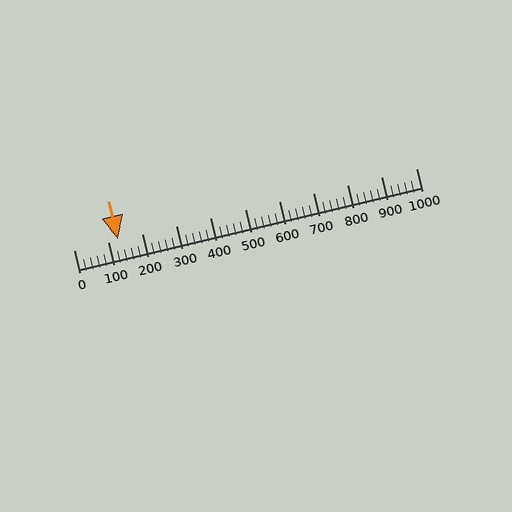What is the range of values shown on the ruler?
The ruler shows values from 0 to 1000.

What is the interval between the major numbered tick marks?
The major tick marks are spaced 100 units apart.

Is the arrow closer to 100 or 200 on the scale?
The arrow is closer to 100.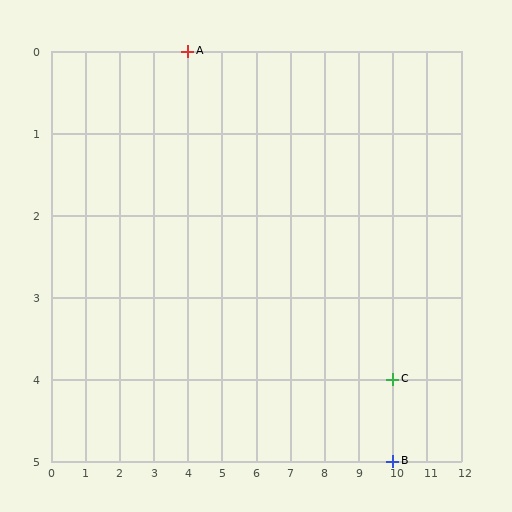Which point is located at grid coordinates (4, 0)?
Point A is at (4, 0).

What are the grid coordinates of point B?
Point B is at grid coordinates (10, 5).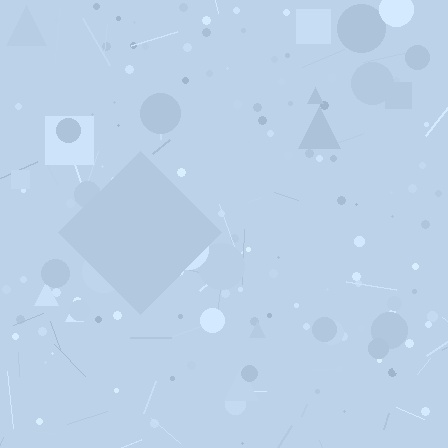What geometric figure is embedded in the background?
A diamond is embedded in the background.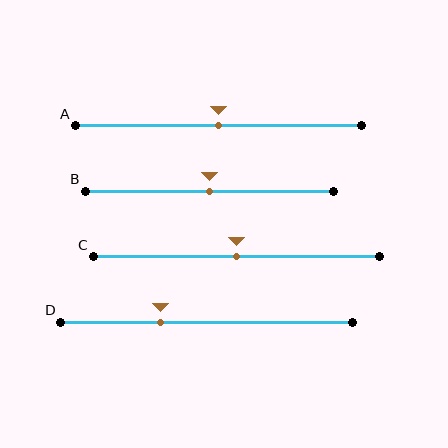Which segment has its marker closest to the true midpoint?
Segment A has its marker closest to the true midpoint.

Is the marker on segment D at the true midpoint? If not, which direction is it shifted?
No, the marker on segment D is shifted to the left by about 16% of the segment length.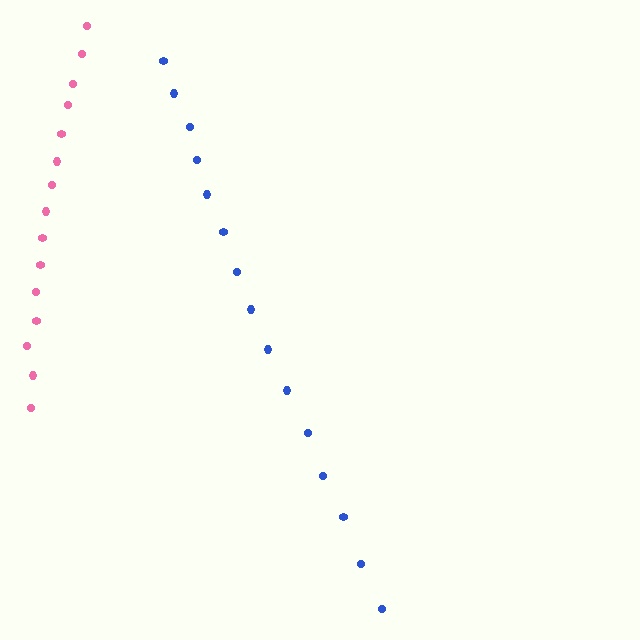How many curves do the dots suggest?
There are 2 distinct paths.